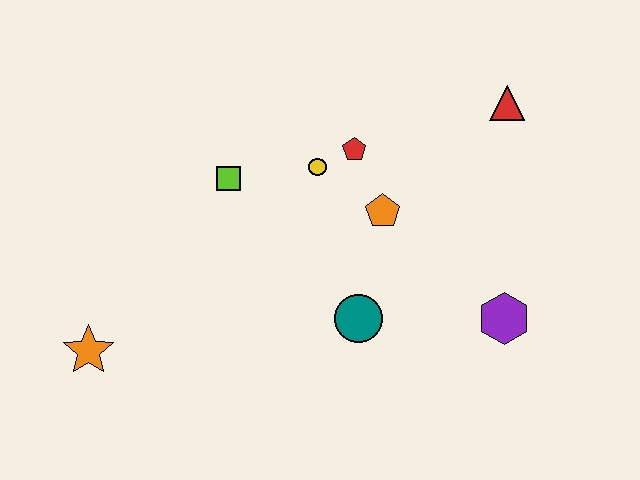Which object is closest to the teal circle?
The orange pentagon is closest to the teal circle.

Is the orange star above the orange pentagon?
No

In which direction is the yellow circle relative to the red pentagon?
The yellow circle is to the left of the red pentagon.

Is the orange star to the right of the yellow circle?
No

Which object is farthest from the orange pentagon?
The orange star is farthest from the orange pentagon.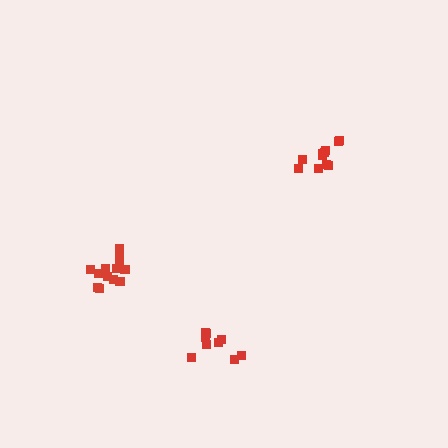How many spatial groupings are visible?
There are 3 spatial groupings.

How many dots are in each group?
Group 1: 9 dots, Group 2: 11 dots, Group 3: 13 dots (33 total).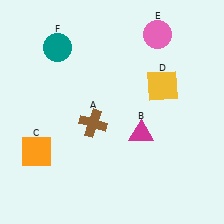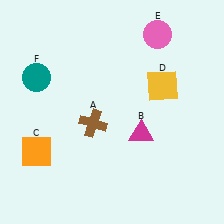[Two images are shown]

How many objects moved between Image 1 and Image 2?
1 object moved between the two images.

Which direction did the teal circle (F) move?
The teal circle (F) moved down.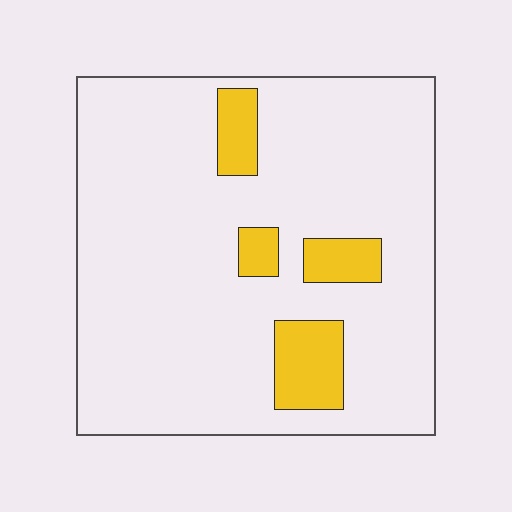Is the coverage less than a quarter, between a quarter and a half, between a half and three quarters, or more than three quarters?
Less than a quarter.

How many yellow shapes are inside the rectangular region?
4.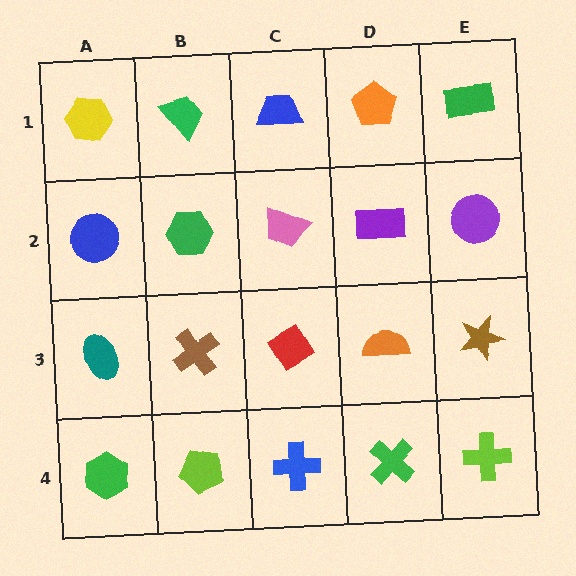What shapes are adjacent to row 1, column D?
A purple rectangle (row 2, column D), a blue trapezoid (row 1, column C), a green rectangle (row 1, column E).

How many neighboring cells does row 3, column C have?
4.